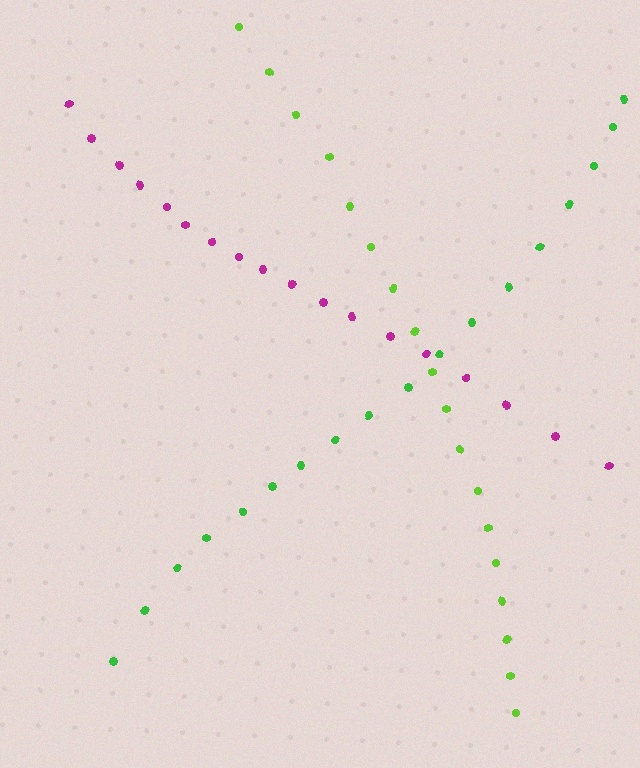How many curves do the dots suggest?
There are 3 distinct paths.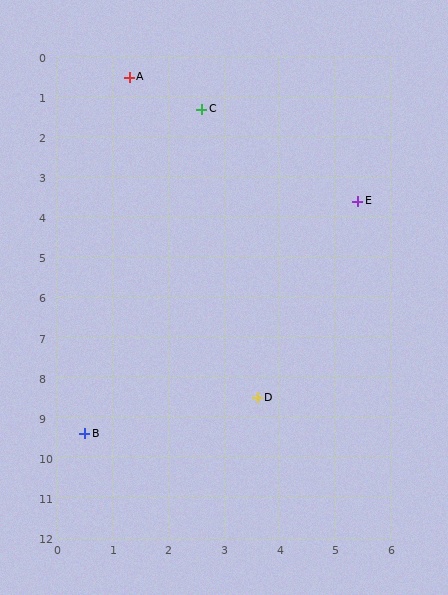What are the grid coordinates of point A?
Point A is at approximately (1.3, 0.5).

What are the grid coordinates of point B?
Point B is at approximately (0.5, 9.4).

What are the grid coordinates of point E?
Point E is at approximately (5.4, 3.6).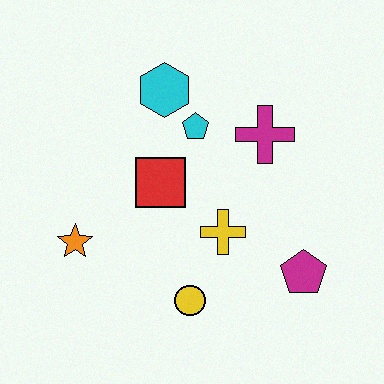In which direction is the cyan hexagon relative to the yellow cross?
The cyan hexagon is above the yellow cross.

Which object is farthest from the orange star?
The magenta pentagon is farthest from the orange star.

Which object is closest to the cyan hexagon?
The cyan pentagon is closest to the cyan hexagon.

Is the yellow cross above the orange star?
Yes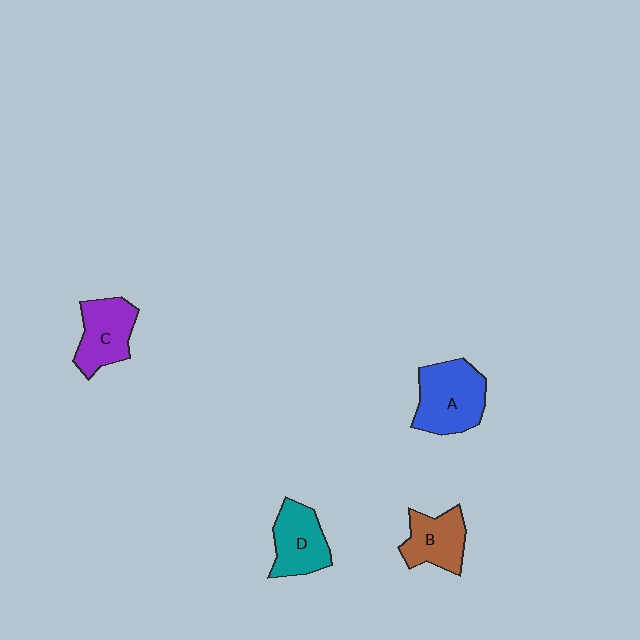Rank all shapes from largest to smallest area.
From largest to smallest: A (blue), C (purple), D (teal), B (brown).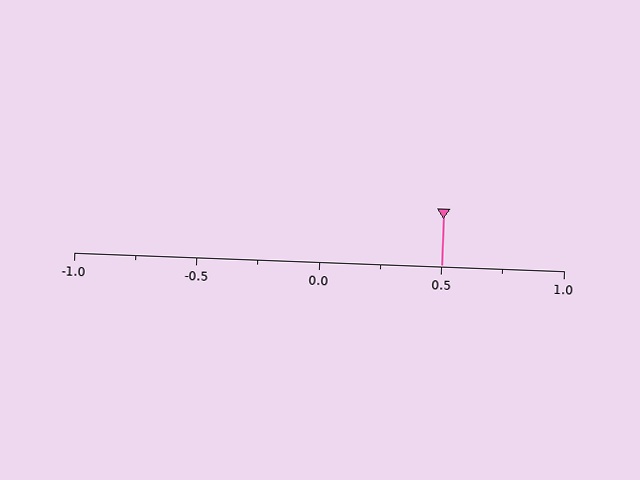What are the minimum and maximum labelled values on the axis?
The axis runs from -1.0 to 1.0.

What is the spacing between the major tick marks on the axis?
The major ticks are spaced 0.5 apart.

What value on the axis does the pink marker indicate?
The marker indicates approximately 0.5.